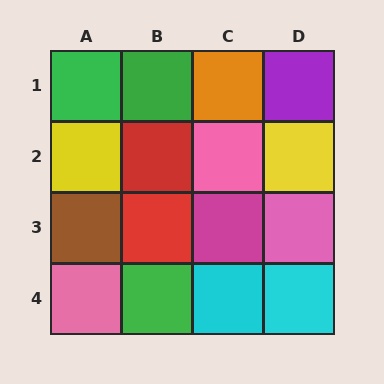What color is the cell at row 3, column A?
Brown.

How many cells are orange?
1 cell is orange.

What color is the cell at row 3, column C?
Magenta.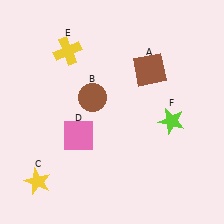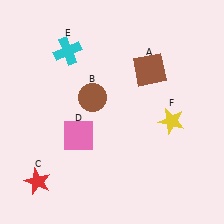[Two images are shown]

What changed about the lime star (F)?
In Image 1, F is lime. In Image 2, it changed to yellow.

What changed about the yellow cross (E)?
In Image 1, E is yellow. In Image 2, it changed to cyan.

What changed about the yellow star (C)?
In Image 1, C is yellow. In Image 2, it changed to red.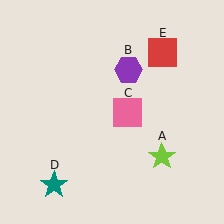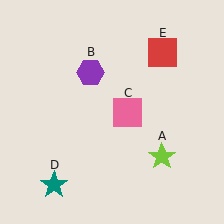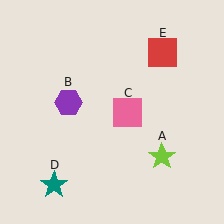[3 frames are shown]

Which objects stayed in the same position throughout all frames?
Lime star (object A) and pink square (object C) and teal star (object D) and red square (object E) remained stationary.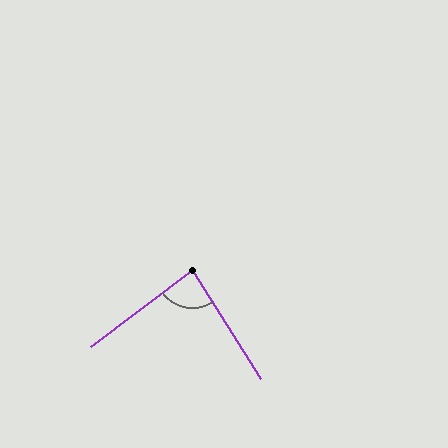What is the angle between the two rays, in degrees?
Approximately 85 degrees.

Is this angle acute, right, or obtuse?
It is approximately a right angle.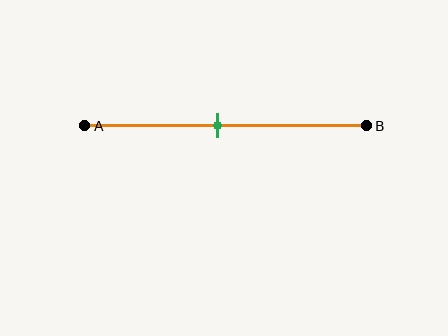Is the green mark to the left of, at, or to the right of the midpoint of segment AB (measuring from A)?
The green mark is approximately at the midpoint of segment AB.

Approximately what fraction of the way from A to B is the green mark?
The green mark is approximately 45% of the way from A to B.